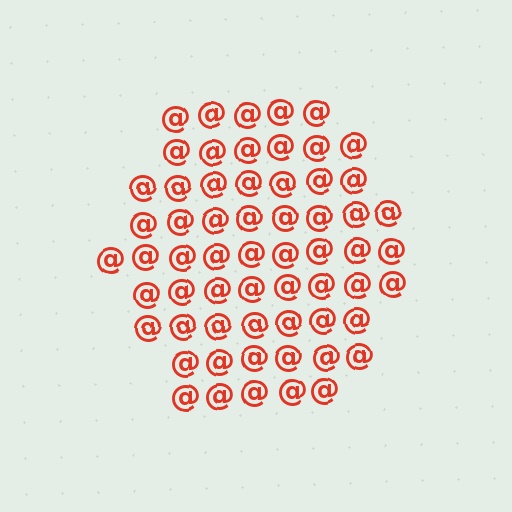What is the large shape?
The large shape is a hexagon.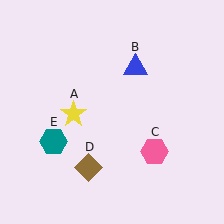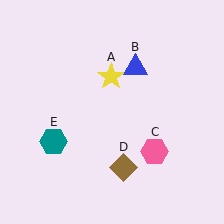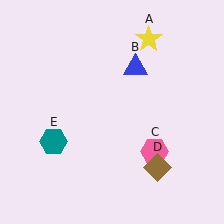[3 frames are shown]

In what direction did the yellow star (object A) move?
The yellow star (object A) moved up and to the right.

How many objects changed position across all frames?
2 objects changed position: yellow star (object A), brown diamond (object D).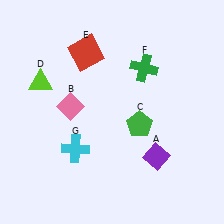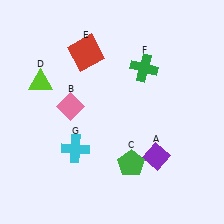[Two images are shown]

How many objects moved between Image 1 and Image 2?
1 object moved between the two images.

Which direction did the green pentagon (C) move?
The green pentagon (C) moved down.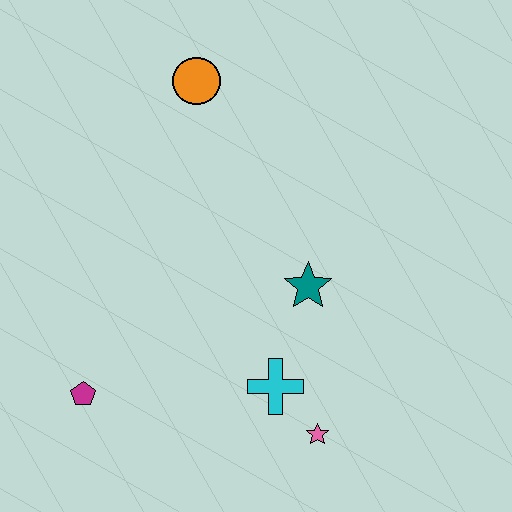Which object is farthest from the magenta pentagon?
The orange circle is farthest from the magenta pentagon.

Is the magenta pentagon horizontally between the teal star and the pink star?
No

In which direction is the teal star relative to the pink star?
The teal star is above the pink star.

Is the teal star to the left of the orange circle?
No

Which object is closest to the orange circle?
The teal star is closest to the orange circle.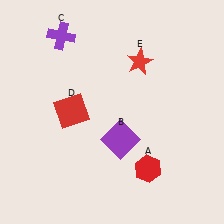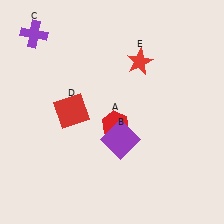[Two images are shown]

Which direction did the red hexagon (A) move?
The red hexagon (A) moved up.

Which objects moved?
The objects that moved are: the red hexagon (A), the purple cross (C).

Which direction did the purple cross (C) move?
The purple cross (C) moved left.